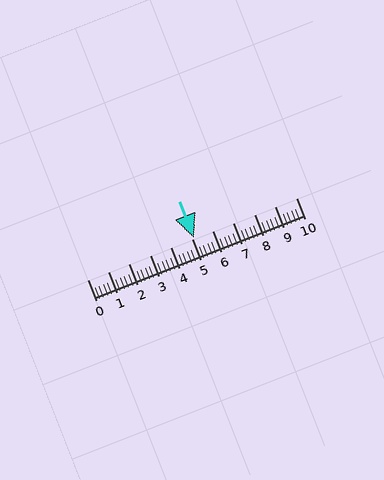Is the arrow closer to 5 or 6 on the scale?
The arrow is closer to 5.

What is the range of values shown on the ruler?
The ruler shows values from 0 to 10.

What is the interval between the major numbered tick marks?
The major tick marks are spaced 1 units apart.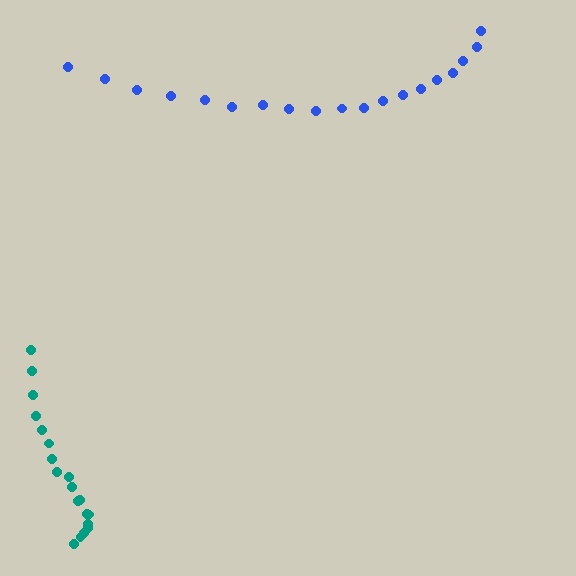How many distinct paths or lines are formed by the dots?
There are 2 distinct paths.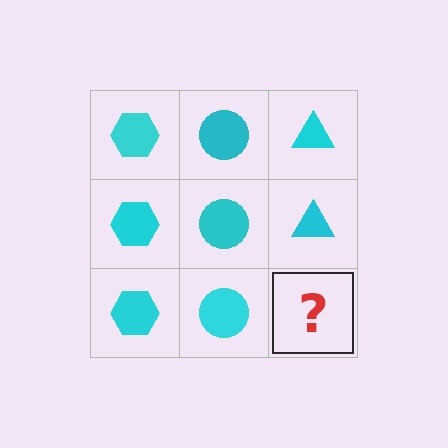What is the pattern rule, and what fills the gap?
The rule is that each column has a consistent shape. The gap should be filled with a cyan triangle.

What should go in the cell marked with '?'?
The missing cell should contain a cyan triangle.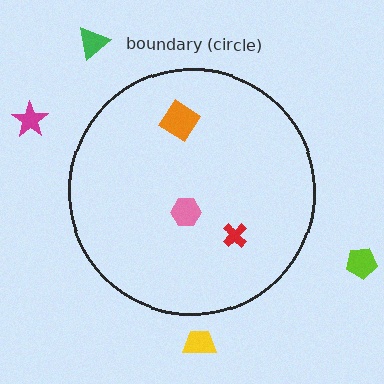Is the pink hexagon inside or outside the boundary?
Inside.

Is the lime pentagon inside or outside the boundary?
Outside.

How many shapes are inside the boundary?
3 inside, 4 outside.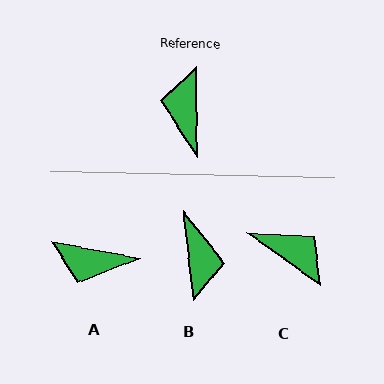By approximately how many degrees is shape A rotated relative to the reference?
Approximately 78 degrees counter-clockwise.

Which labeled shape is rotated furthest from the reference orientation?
B, about 174 degrees away.